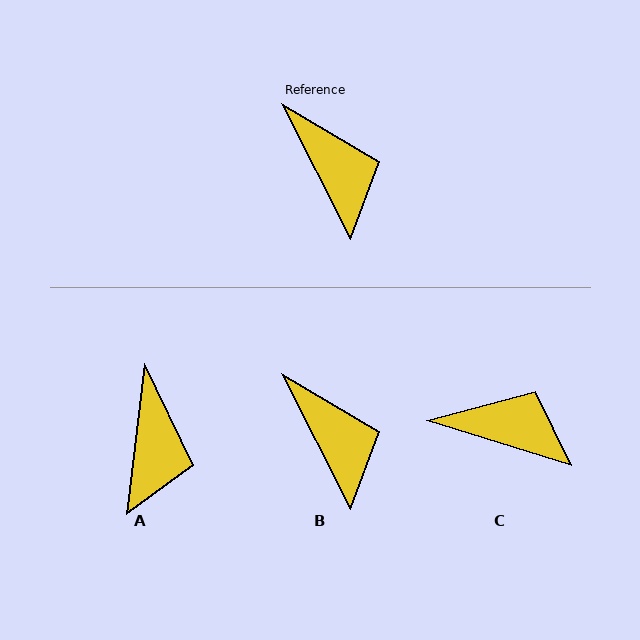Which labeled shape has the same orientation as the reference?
B.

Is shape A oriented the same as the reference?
No, it is off by about 34 degrees.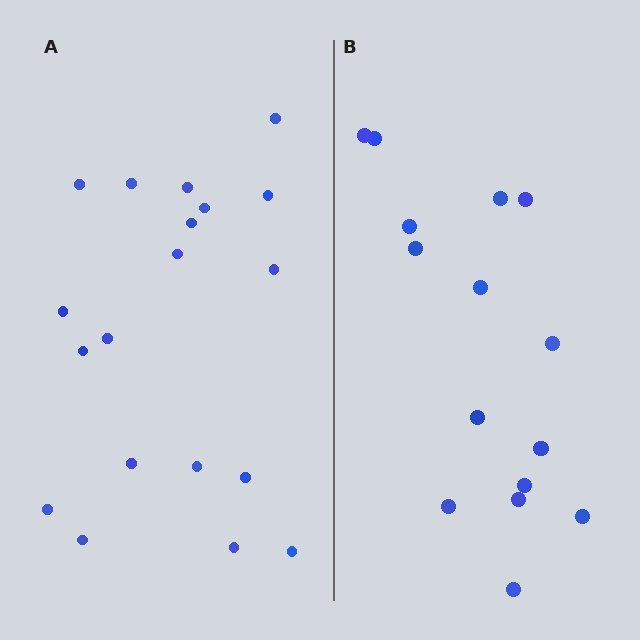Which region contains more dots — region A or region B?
Region A (the left region) has more dots.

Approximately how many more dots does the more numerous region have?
Region A has about 4 more dots than region B.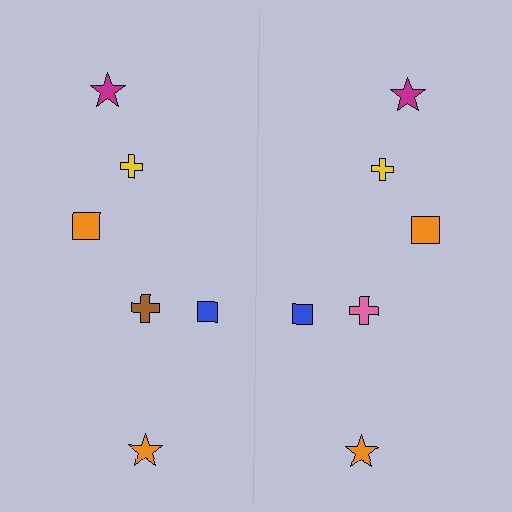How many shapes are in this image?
There are 12 shapes in this image.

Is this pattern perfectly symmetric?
No, the pattern is not perfectly symmetric. The pink cross on the right side breaks the symmetry — its mirror counterpart is brown.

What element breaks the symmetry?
The pink cross on the right side breaks the symmetry — its mirror counterpart is brown.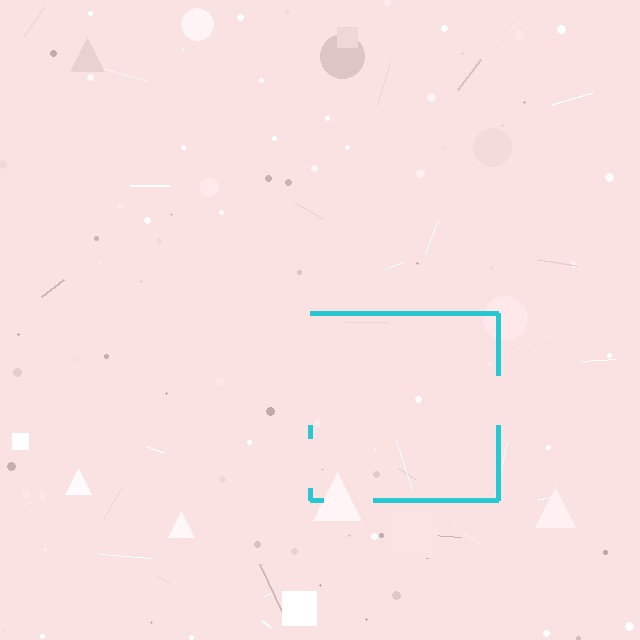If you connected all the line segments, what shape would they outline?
They would outline a square.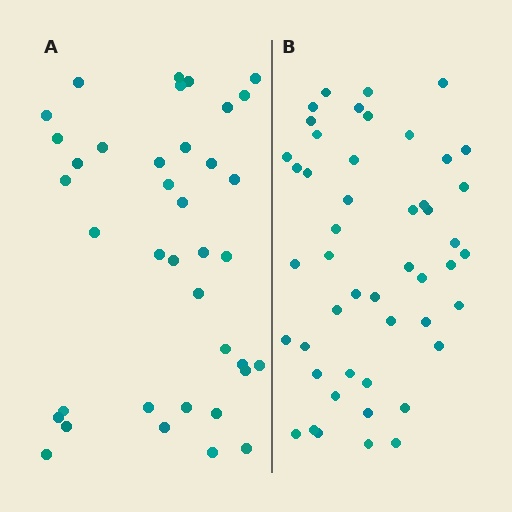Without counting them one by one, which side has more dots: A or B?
Region B (the right region) has more dots.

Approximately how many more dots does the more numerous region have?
Region B has roughly 10 or so more dots than region A.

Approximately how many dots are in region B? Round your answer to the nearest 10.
About 50 dots. (The exact count is 48, which rounds to 50.)